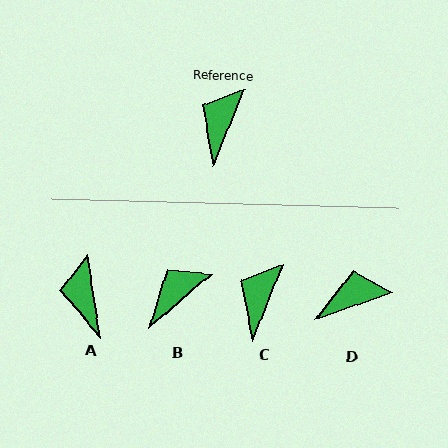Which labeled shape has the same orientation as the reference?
C.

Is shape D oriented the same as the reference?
No, it is off by about 49 degrees.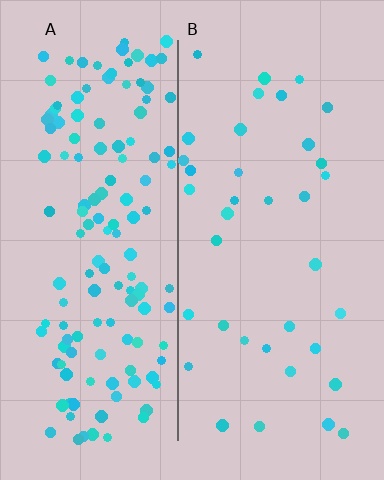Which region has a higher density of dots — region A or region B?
A (the left).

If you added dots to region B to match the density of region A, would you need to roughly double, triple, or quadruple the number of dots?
Approximately quadruple.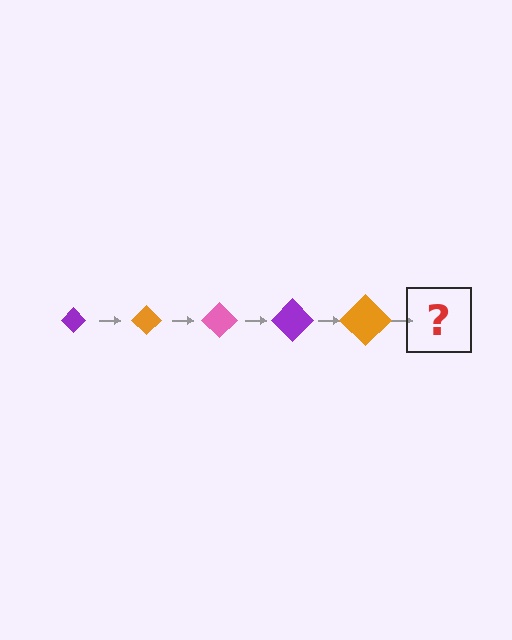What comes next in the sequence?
The next element should be a pink diamond, larger than the previous one.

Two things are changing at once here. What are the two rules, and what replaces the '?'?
The two rules are that the diamond grows larger each step and the color cycles through purple, orange, and pink. The '?' should be a pink diamond, larger than the previous one.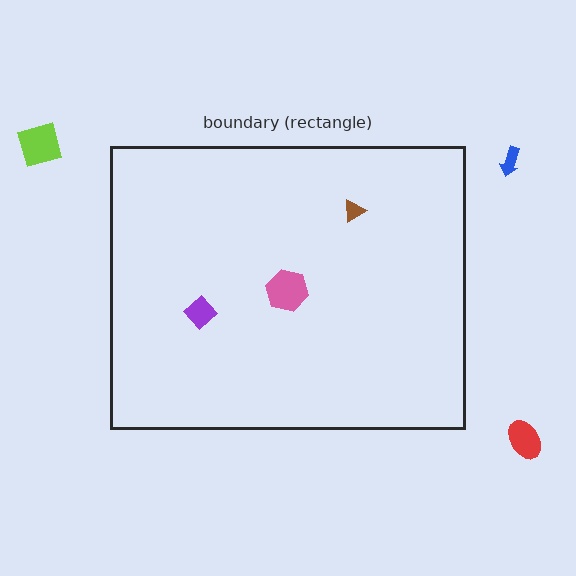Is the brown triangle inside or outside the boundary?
Inside.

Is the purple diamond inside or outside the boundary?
Inside.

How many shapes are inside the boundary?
3 inside, 3 outside.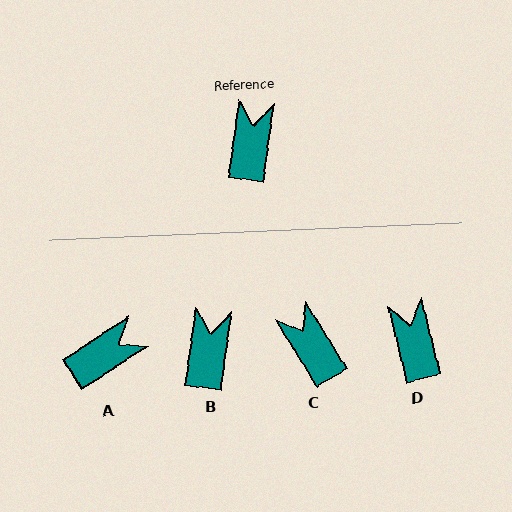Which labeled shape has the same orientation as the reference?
B.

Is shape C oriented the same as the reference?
No, it is off by about 39 degrees.